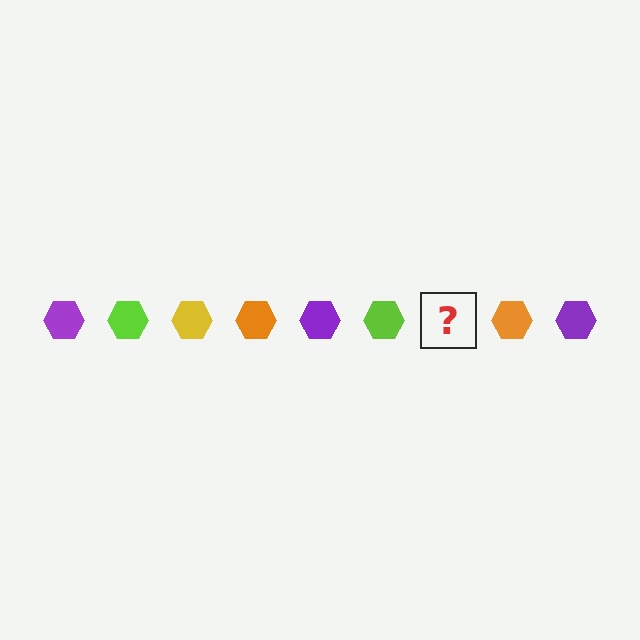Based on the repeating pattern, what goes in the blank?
The blank should be a yellow hexagon.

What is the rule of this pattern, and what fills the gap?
The rule is that the pattern cycles through purple, lime, yellow, orange hexagons. The gap should be filled with a yellow hexagon.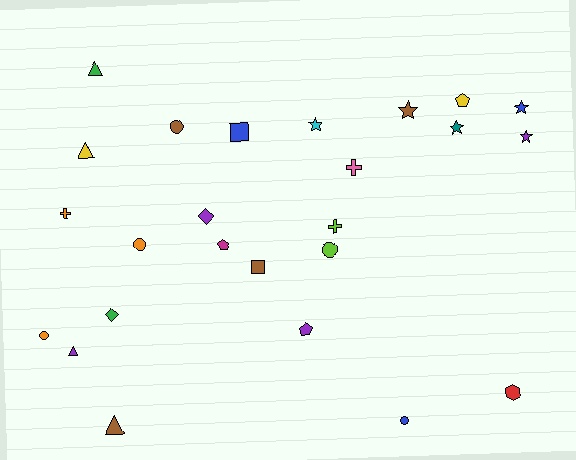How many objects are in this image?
There are 25 objects.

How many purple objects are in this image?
There are 4 purple objects.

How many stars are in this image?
There are 5 stars.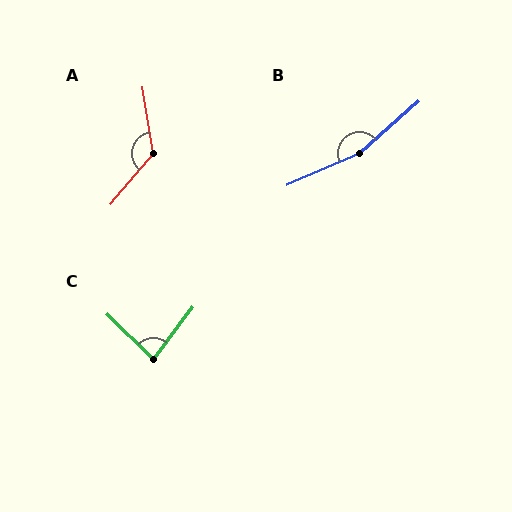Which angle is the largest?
B, at approximately 162 degrees.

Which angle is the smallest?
C, at approximately 82 degrees.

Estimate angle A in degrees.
Approximately 131 degrees.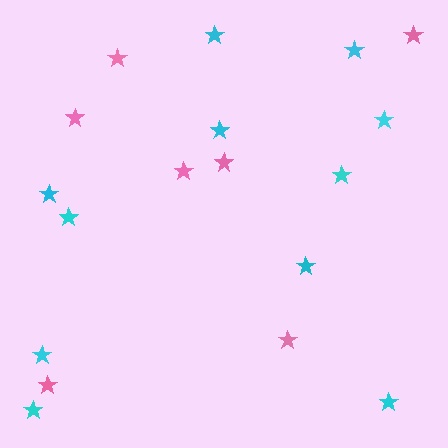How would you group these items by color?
There are 2 groups: one group of cyan stars (11) and one group of pink stars (7).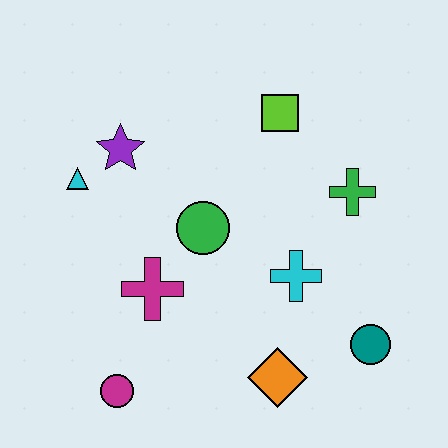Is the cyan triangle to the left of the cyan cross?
Yes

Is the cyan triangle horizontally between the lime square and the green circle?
No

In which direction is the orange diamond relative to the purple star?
The orange diamond is below the purple star.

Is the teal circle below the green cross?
Yes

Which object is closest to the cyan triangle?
The purple star is closest to the cyan triangle.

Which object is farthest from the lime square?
The magenta circle is farthest from the lime square.